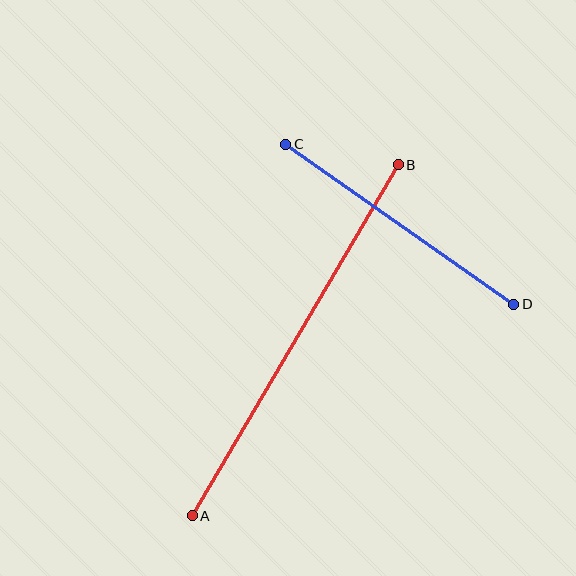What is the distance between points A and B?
The distance is approximately 407 pixels.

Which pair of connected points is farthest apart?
Points A and B are farthest apart.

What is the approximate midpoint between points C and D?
The midpoint is at approximately (400, 224) pixels.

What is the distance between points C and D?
The distance is approximately 278 pixels.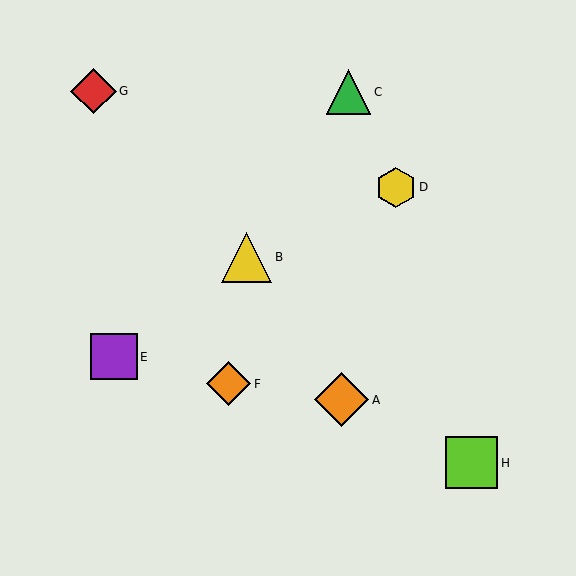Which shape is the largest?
The orange diamond (labeled A) is the largest.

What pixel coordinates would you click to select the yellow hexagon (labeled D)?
Click at (396, 187) to select the yellow hexagon D.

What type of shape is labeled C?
Shape C is a green triangle.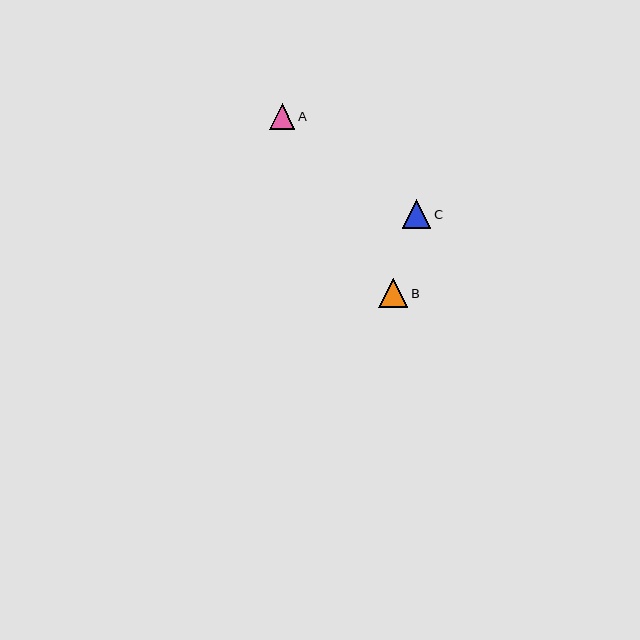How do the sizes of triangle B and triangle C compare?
Triangle B and triangle C are approximately the same size.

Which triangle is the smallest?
Triangle A is the smallest with a size of approximately 26 pixels.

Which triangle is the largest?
Triangle B is the largest with a size of approximately 29 pixels.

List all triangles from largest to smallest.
From largest to smallest: B, C, A.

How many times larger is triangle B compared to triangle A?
Triangle B is approximately 1.1 times the size of triangle A.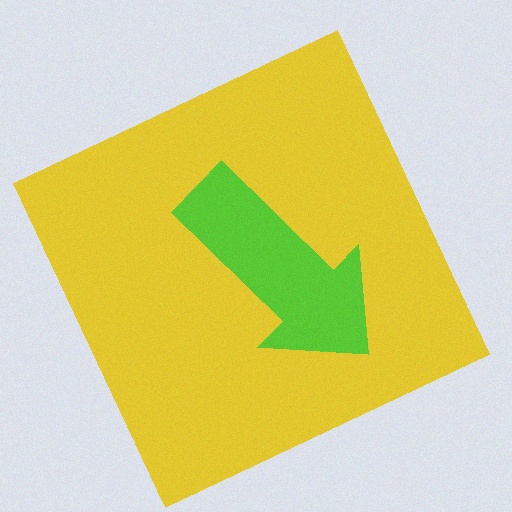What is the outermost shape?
The yellow square.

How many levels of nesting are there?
2.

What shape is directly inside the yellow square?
The lime arrow.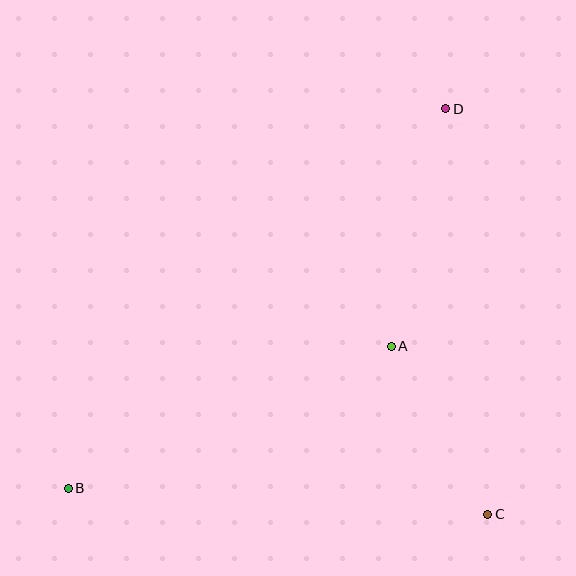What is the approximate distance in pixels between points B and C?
The distance between B and C is approximately 420 pixels.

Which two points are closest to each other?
Points A and C are closest to each other.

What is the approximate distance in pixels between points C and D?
The distance between C and D is approximately 408 pixels.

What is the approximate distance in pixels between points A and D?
The distance between A and D is approximately 243 pixels.